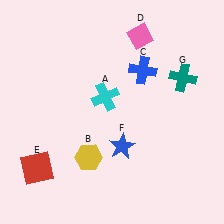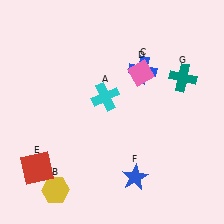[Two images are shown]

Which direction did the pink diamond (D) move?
The pink diamond (D) moved down.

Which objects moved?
The objects that moved are: the yellow hexagon (B), the pink diamond (D), the blue star (F).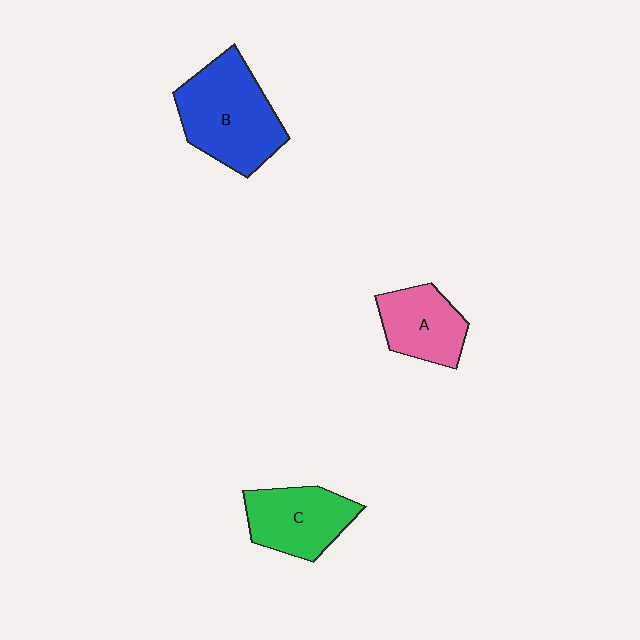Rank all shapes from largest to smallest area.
From largest to smallest: B (blue), C (green), A (pink).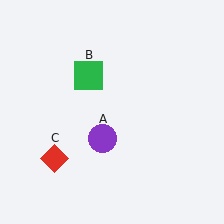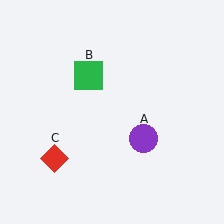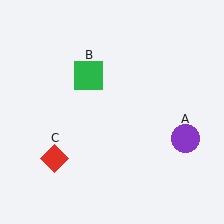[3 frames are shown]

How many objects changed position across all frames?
1 object changed position: purple circle (object A).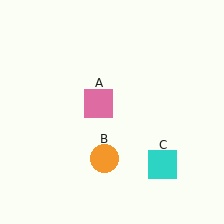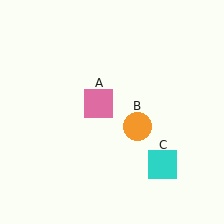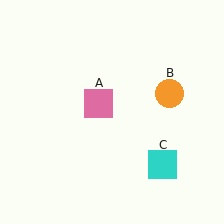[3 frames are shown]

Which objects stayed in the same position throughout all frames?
Pink square (object A) and cyan square (object C) remained stationary.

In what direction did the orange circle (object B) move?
The orange circle (object B) moved up and to the right.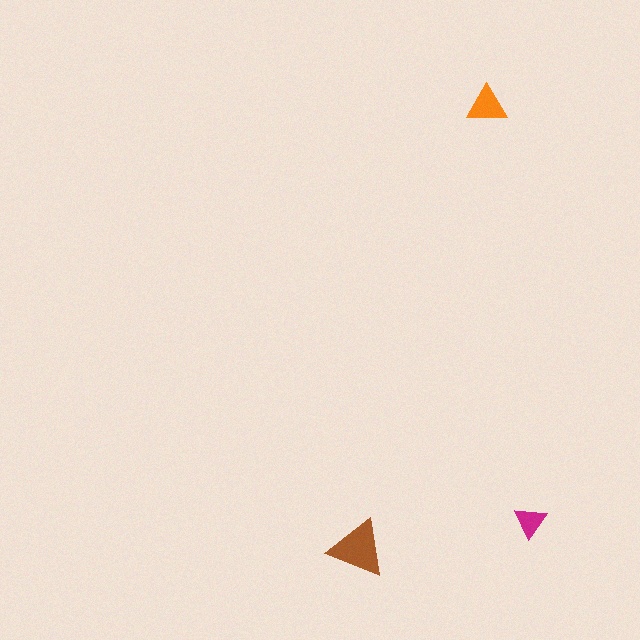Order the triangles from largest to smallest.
the brown one, the orange one, the magenta one.